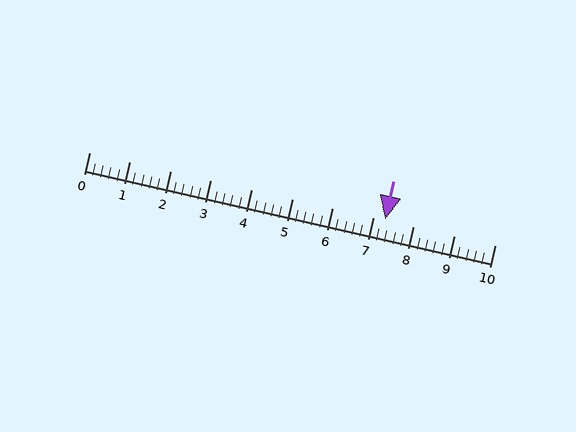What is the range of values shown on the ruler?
The ruler shows values from 0 to 10.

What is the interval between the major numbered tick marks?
The major tick marks are spaced 1 units apart.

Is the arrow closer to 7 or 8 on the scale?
The arrow is closer to 7.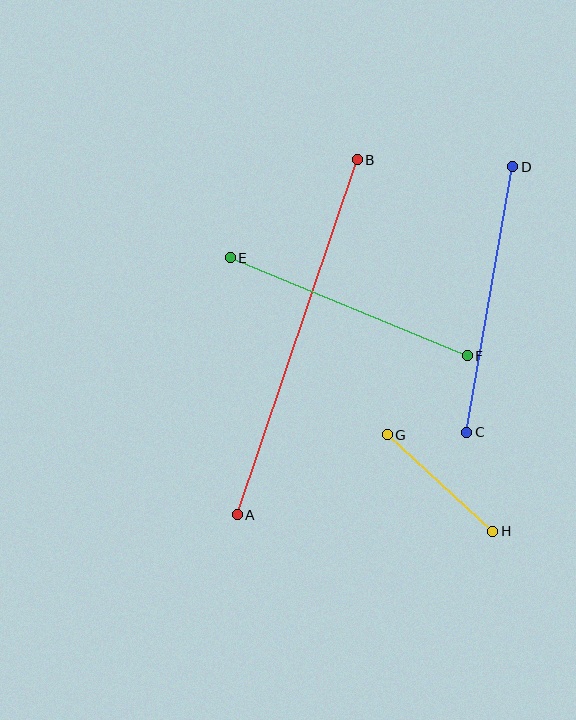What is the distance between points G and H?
The distance is approximately 143 pixels.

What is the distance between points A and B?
The distance is approximately 375 pixels.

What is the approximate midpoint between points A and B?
The midpoint is at approximately (297, 337) pixels.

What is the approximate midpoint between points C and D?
The midpoint is at approximately (490, 300) pixels.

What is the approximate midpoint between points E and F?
The midpoint is at approximately (349, 307) pixels.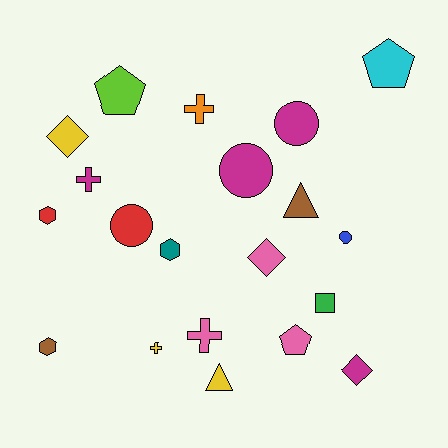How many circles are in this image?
There are 4 circles.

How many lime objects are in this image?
There is 1 lime object.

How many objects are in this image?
There are 20 objects.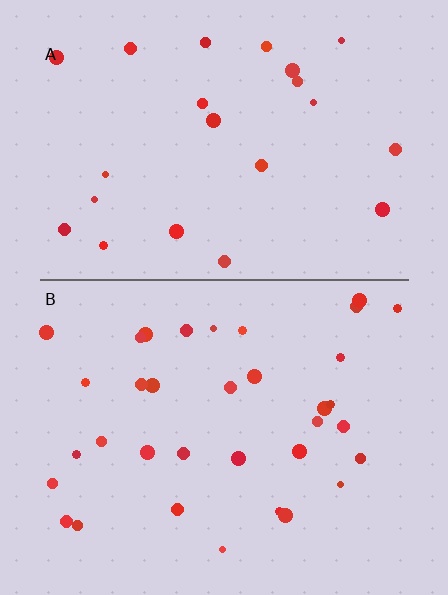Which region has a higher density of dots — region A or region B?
B (the bottom).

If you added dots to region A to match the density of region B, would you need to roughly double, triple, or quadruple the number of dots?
Approximately double.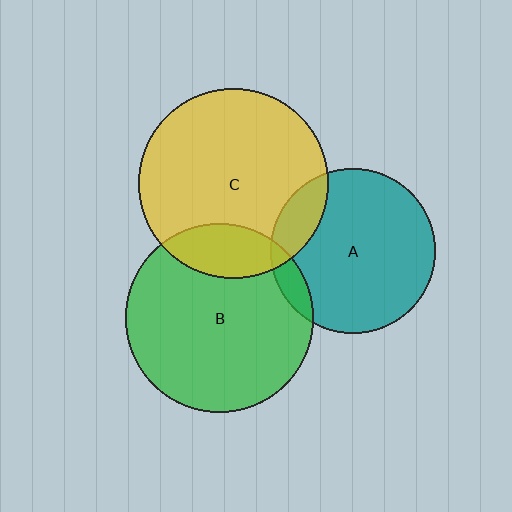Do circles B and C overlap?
Yes.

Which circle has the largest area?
Circle C (yellow).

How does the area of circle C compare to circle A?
Approximately 1.3 times.